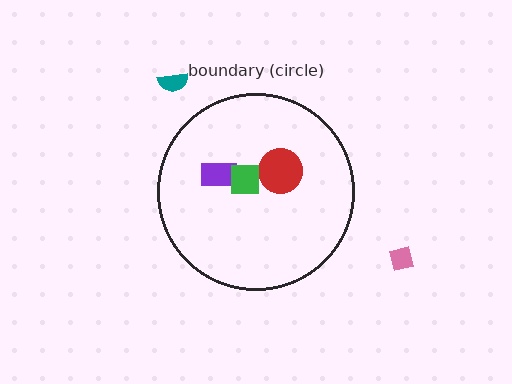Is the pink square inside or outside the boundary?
Outside.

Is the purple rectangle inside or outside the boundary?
Inside.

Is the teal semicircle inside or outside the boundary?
Outside.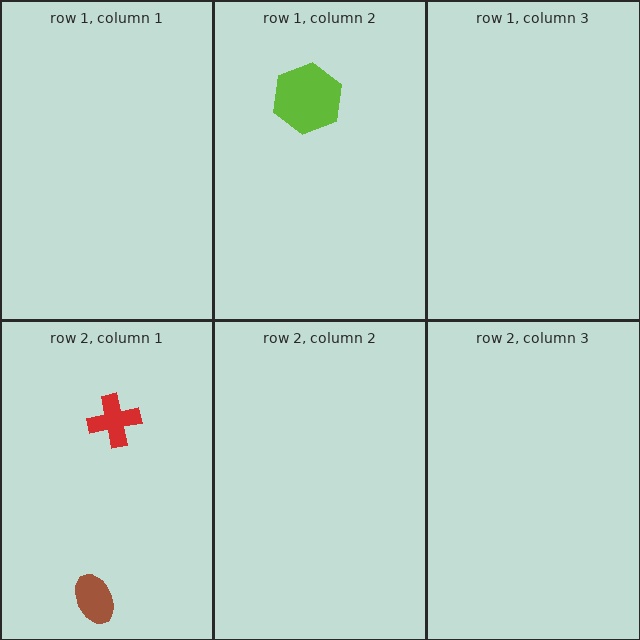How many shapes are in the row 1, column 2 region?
1.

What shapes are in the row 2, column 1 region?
The brown ellipse, the red cross.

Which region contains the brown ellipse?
The row 2, column 1 region.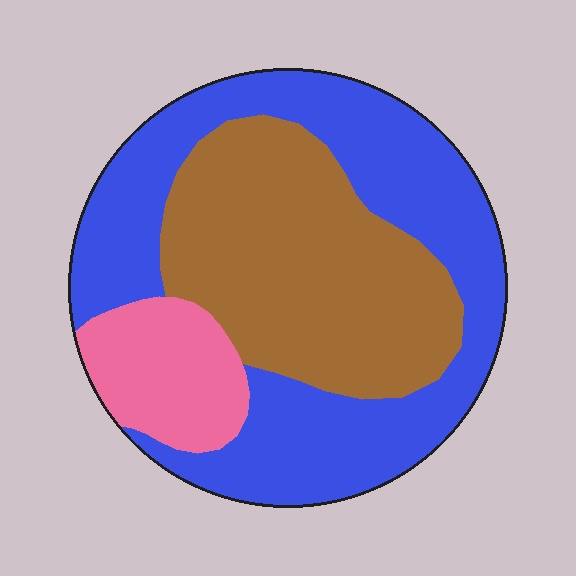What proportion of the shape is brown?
Brown takes up about three eighths (3/8) of the shape.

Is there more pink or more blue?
Blue.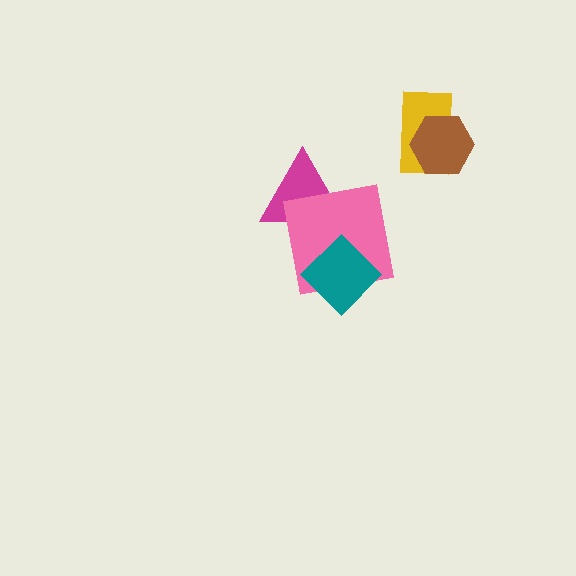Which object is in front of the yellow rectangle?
The brown hexagon is in front of the yellow rectangle.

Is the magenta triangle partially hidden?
Yes, it is partially covered by another shape.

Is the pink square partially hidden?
Yes, it is partially covered by another shape.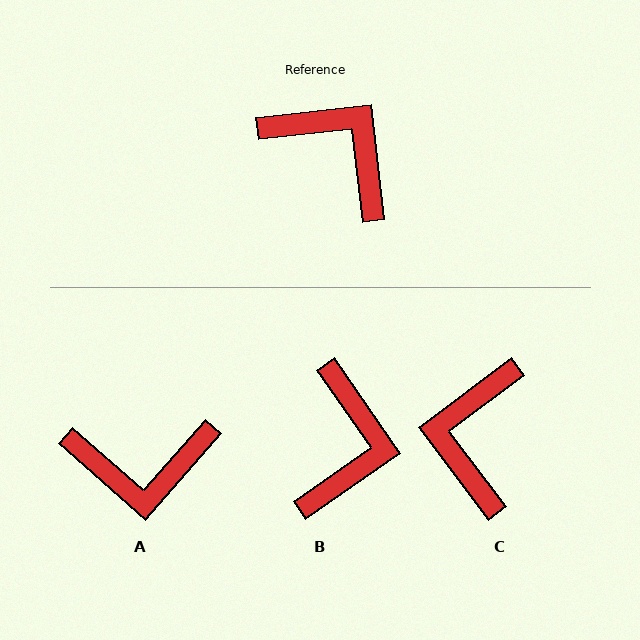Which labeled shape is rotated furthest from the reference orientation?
A, about 138 degrees away.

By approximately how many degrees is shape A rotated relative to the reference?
Approximately 138 degrees clockwise.